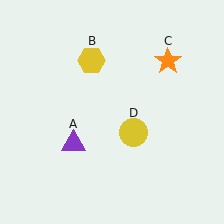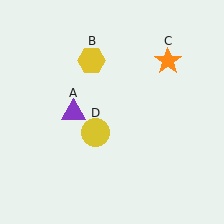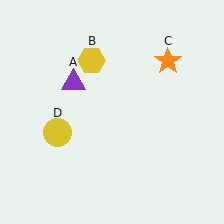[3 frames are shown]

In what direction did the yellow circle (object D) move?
The yellow circle (object D) moved left.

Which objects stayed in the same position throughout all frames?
Yellow hexagon (object B) and orange star (object C) remained stationary.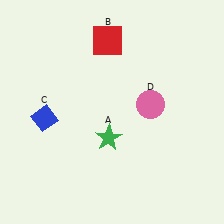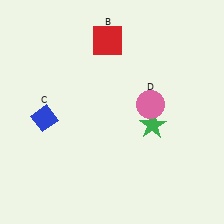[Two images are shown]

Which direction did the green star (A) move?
The green star (A) moved right.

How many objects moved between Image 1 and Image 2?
1 object moved between the two images.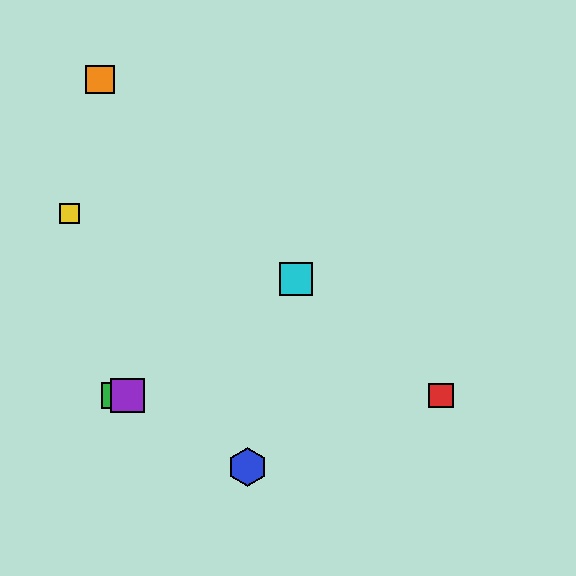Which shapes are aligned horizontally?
The red square, the green square, the purple square are aligned horizontally.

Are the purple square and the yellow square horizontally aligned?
No, the purple square is at y≈395 and the yellow square is at y≈213.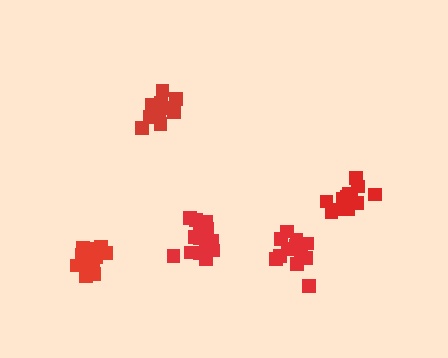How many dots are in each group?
Group 1: 17 dots, Group 2: 16 dots, Group 3: 14 dots, Group 4: 13 dots, Group 5: 12 dots (72 total).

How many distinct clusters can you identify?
There are 5 distinct clusters.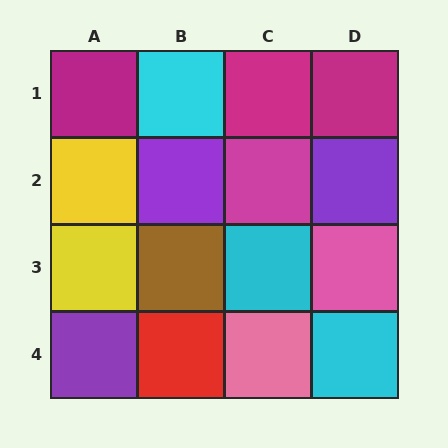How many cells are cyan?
3 cells are cyan.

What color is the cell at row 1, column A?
Magenta.